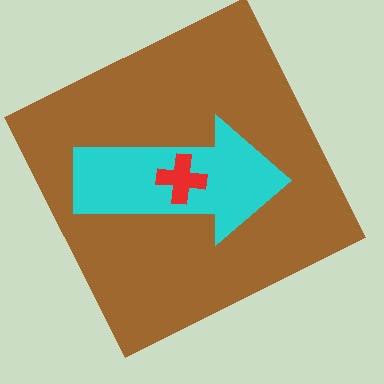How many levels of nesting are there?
3.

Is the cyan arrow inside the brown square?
Yes.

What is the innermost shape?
The red cross.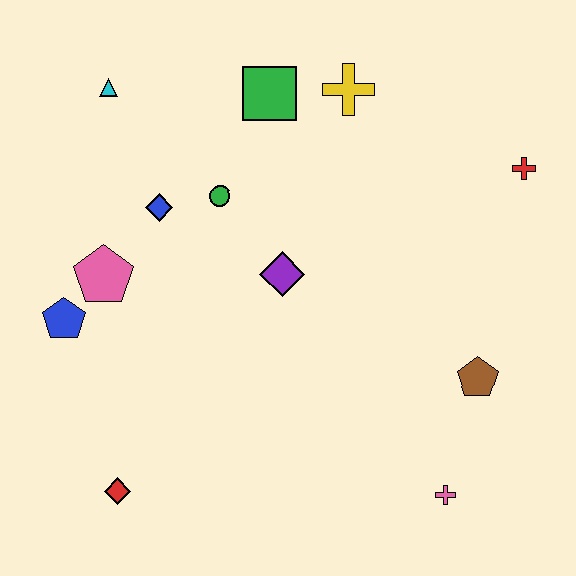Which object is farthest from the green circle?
The pink cross is farthest from the green circle.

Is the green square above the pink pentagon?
Yes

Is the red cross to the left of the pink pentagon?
No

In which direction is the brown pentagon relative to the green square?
The brown pentagon is below the green square.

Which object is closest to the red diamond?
The blue pentagon is closest to the red diamond.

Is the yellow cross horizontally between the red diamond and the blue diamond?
No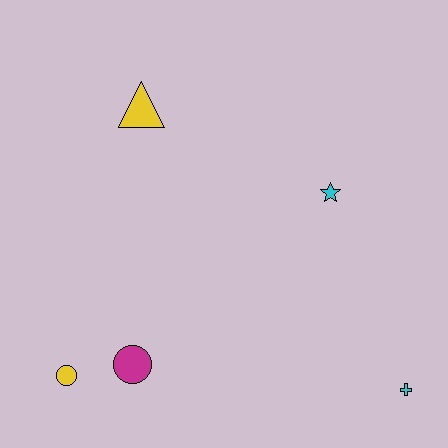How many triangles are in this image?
There is 1 triangle.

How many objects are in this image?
There are 5 objects.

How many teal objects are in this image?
There are no teal objects.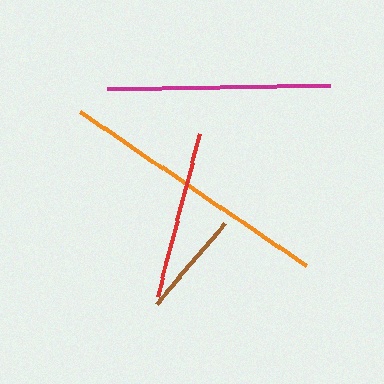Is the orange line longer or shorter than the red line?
The orange line is longer than the red line.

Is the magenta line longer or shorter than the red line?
The magenta line is longer than the red line.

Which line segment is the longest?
The orange line is the longest at approximately 274 pixels.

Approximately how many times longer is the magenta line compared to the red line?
The magenta line is approximately 1.3 times the length of the red line.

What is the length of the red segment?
The red segment is approximately 168 pixels long.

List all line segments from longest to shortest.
From longest to shortest: orange, magenta, red, brown.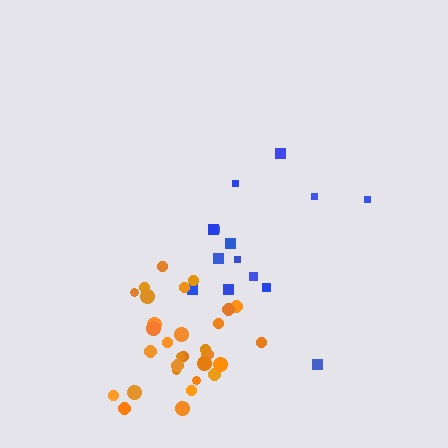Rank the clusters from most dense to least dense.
orange, blue.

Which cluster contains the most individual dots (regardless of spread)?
Orange (30).